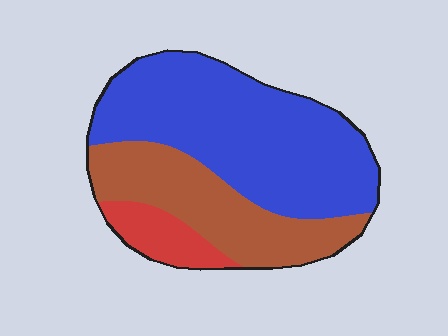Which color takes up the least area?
Red, at roughly 10%.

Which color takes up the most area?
Blue, at roughly 60%.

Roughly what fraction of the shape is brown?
Brown covers roughly 30% of the shape.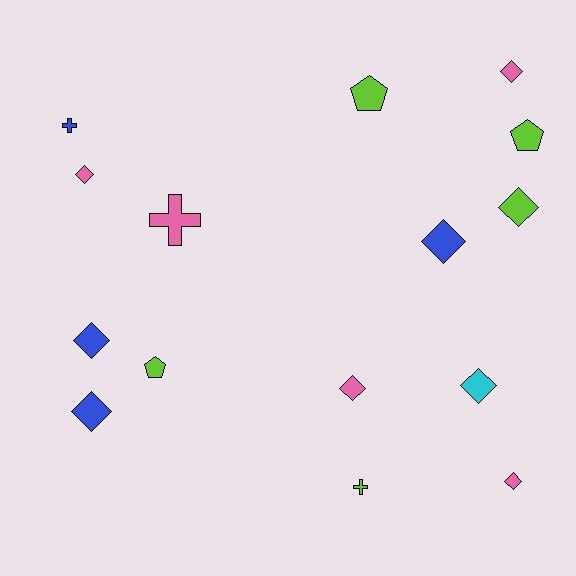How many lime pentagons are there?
There are 3 lime pentagons.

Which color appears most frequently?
Lime, with 5 objects.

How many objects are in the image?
There are 15 objects.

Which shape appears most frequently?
Diamond, with 9 objects.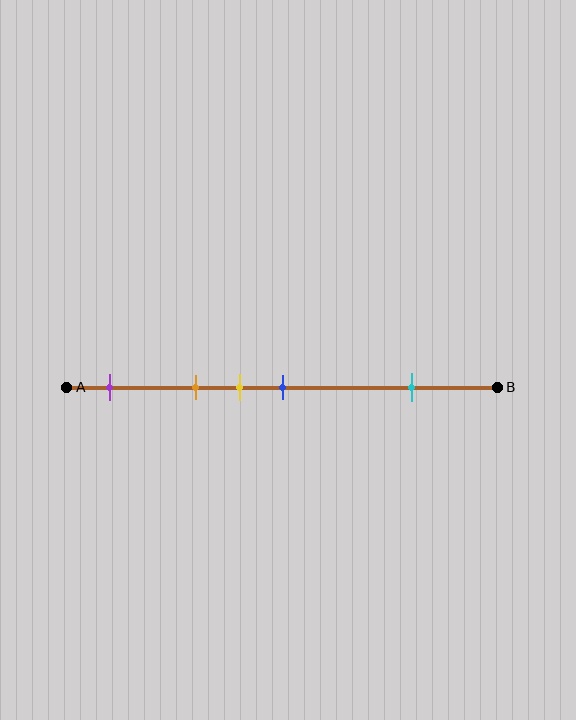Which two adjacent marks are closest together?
The yellow and blue marks are the closest adjacent pair.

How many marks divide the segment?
There are 5 marks dividing the segment.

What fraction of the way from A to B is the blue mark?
The blue mark is approximately 50% (0.5) of the way from A to B.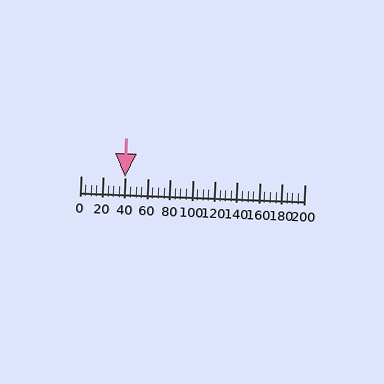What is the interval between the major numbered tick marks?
The major tick marks are spaced 20 units apart.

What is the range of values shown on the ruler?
The ruler shows values from 0 to 200.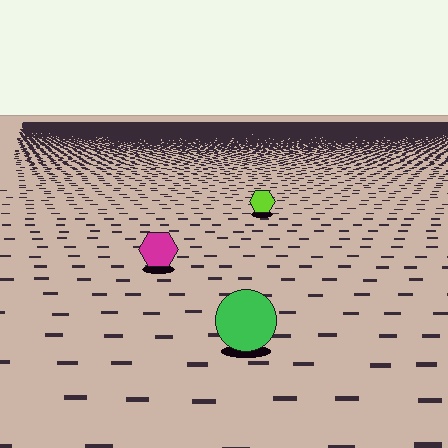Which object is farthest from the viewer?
The lime hexagon is farthest from the viewer. It appears smaller and the ground texture around it is denser.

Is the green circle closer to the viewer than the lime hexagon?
Yes. The green circle is closer — you can tell from the texture gradient: the ground texture is coarser near it.